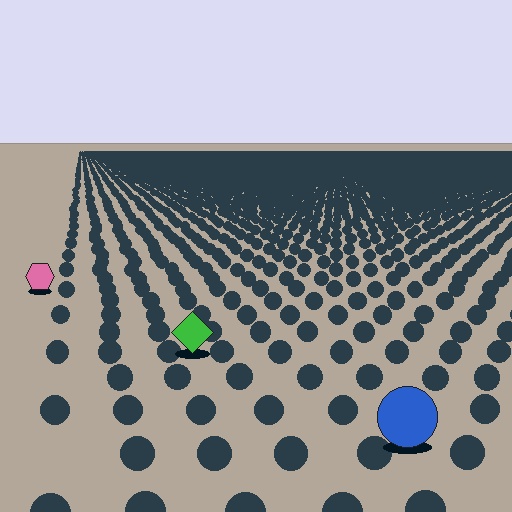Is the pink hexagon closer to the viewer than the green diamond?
No. The green diamond is closer — you can tell from the texture gradient: the ground texture is coarser near it.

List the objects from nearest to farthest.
From nearest to farthest: the blue circle, the green diamond, the pink hexagon.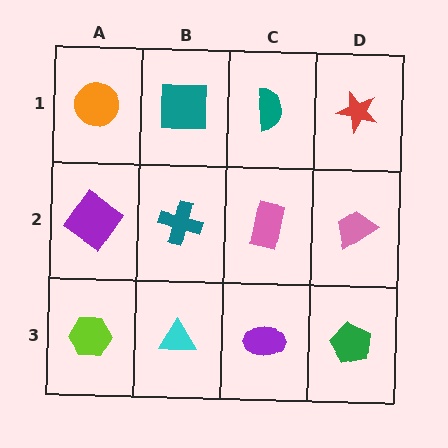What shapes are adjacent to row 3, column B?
A teal cross (row 2, column B), a lime hexagon (row 3, column A), a purple ellipse (row 3, column C).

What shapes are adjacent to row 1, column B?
A teal cross (row 2, column B), an orange circle (row 1, column A), a teal semicircle (row 1, column C).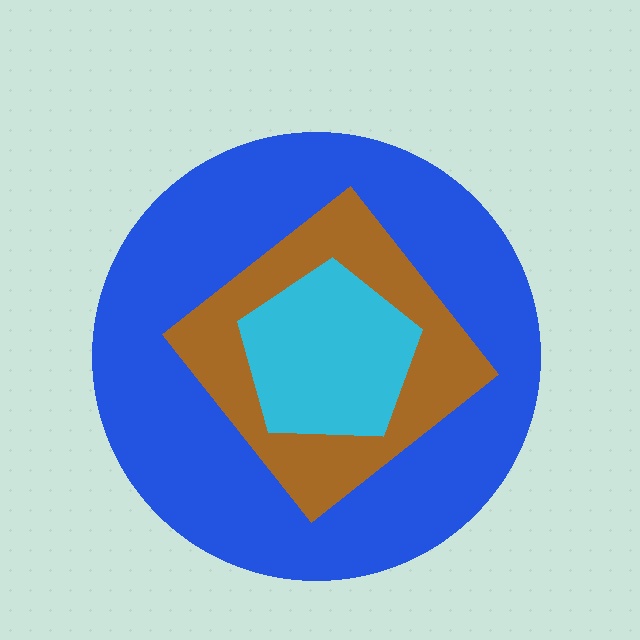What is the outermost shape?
The blue circle.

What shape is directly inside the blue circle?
The brown diamond.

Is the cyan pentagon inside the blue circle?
Yes.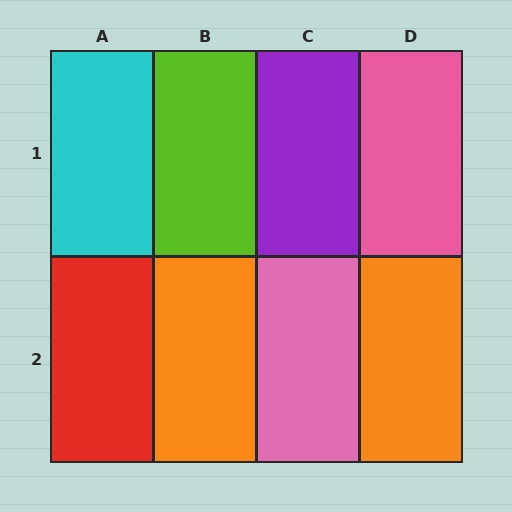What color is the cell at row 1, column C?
Purple.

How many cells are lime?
1 cell is lime.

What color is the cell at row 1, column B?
Lime.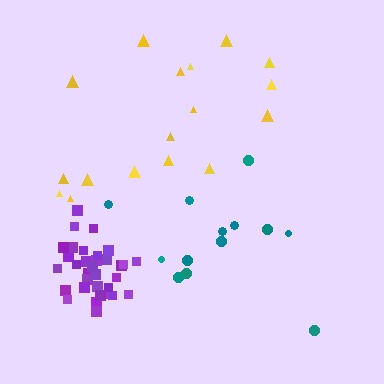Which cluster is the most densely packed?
Purple.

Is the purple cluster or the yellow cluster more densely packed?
Purple.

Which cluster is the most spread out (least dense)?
Yellow.